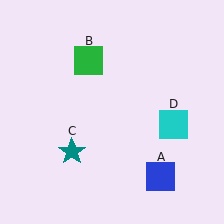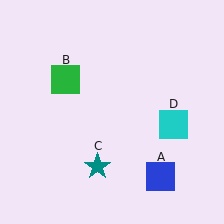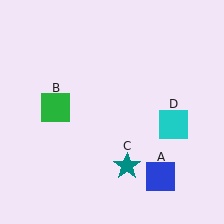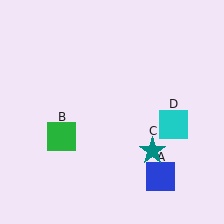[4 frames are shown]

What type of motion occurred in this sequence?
The green square (object B), teal star (object C) rotated counterclockwise around the center of the scene.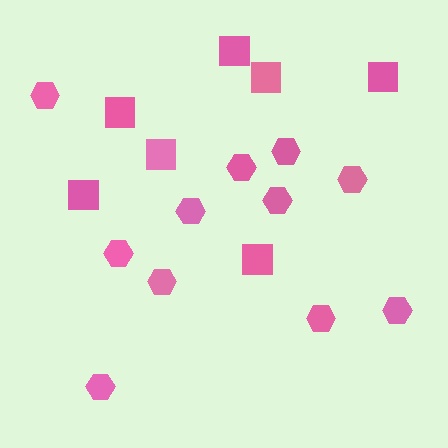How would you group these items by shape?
There are 2 groups: one group of squares (7) and one group of hexagons (11).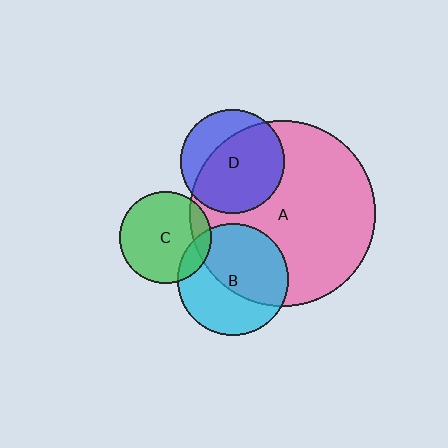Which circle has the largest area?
Circle A (pink).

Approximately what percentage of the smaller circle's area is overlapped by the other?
Approximately 70%.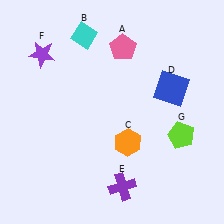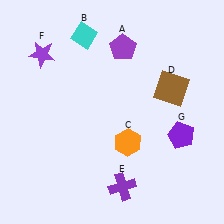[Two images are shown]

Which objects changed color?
A changed from pink to purple. D changed from blue to brown. G changed from lime to purple.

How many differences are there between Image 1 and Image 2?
There are 3 differences between the two images.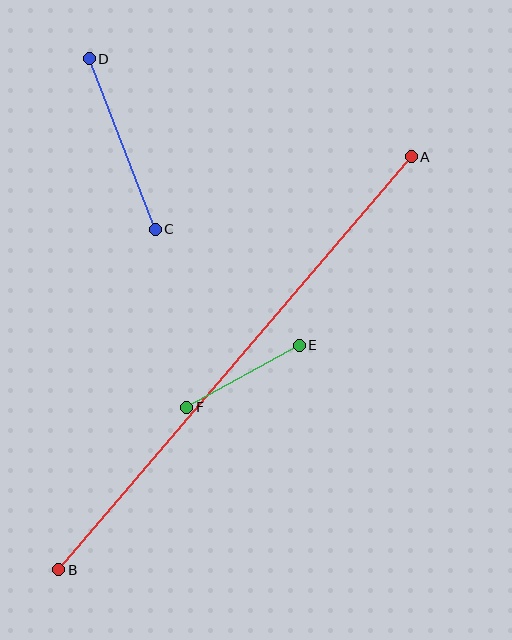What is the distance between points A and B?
The distance is approximately 543 pixels.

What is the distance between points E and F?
The distance is approximately 129 pixels.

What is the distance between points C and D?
The distance is approximately 183 pixels.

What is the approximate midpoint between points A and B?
The midpoint is at approximately (235, 363) pixels.